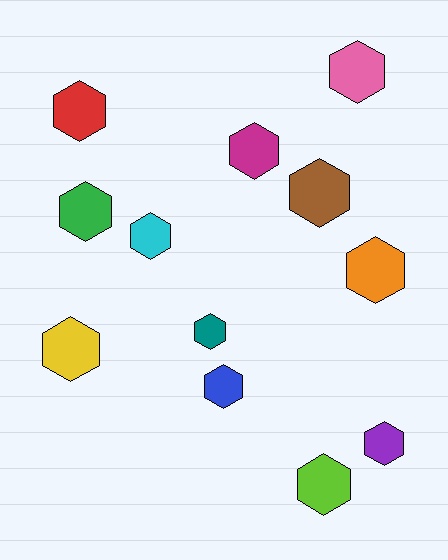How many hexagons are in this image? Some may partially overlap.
There are 12 hexagons.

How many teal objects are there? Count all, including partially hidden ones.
There is 1 teal object.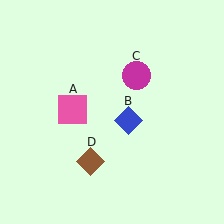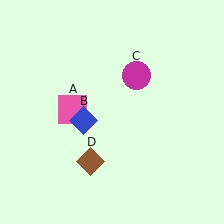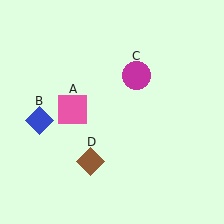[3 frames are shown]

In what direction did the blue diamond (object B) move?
The blue diamond (object B) moved left.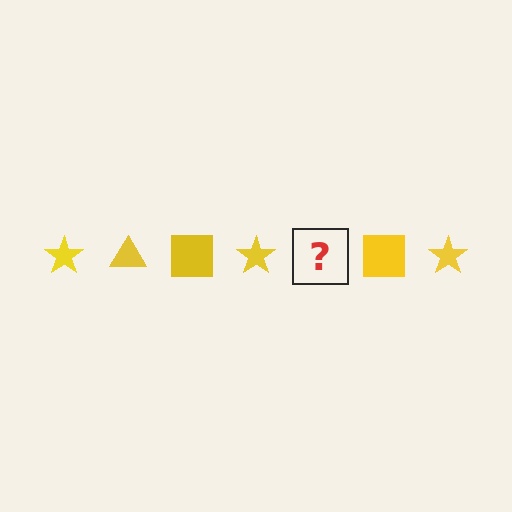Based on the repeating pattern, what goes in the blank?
The blank should be a yellow triangle.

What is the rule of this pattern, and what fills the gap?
The rule is that the pattern cycles through star, triangle, square shapes in yellow. The gap should be filled with a yellow triangle.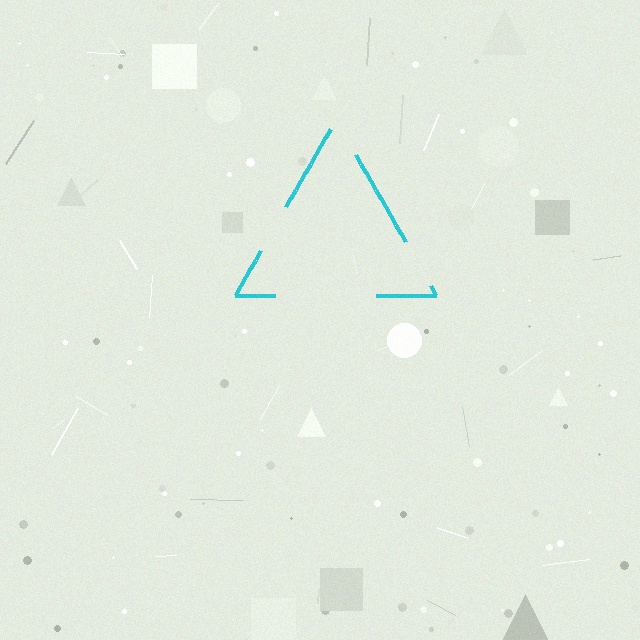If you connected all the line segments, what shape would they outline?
They would outline a triangle.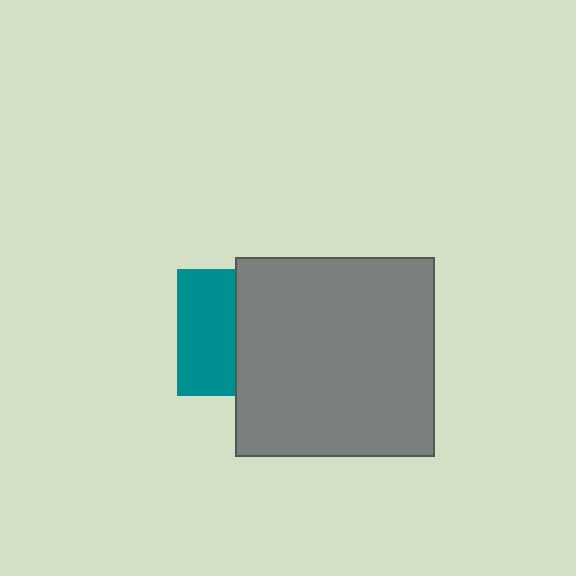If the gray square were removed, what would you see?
You would see the complete teal square.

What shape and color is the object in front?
The object in front is a gray square.